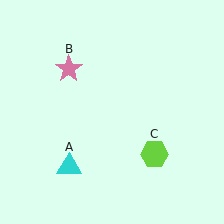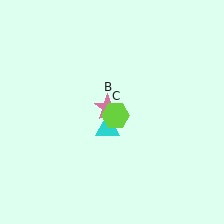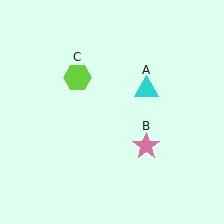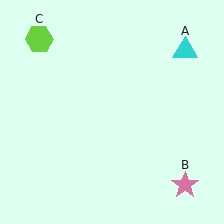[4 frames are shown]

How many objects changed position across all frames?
3 objects changed position: cyan triangle (object A), pink star (object B), lime hexagon (object C).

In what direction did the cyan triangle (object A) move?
The cyan triangle (object A) moved up and to the right.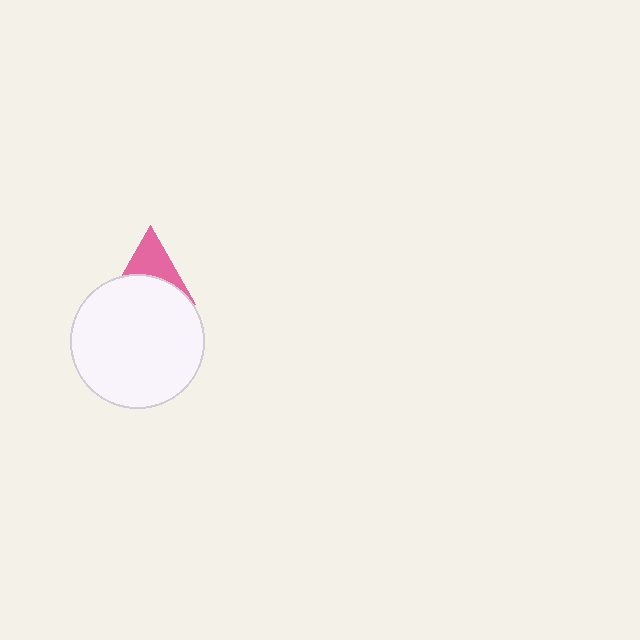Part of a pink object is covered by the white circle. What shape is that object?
It is a triangle.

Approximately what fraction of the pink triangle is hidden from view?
Roughly 54% of the pink triangle is hidden behind the white circle.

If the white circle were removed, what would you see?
You would see the complete pink triangle.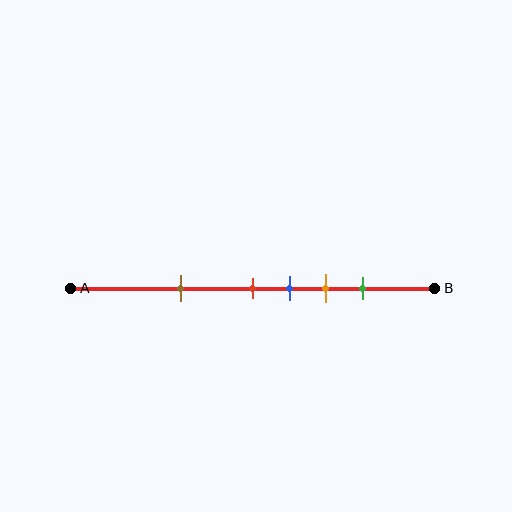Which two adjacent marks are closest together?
The red and blue marks are the closest adjacent pair.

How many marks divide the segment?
There are 5 marks dividing the segment.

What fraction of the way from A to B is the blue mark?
The blue mark is approximately 60% (0.6) of the way from A to B.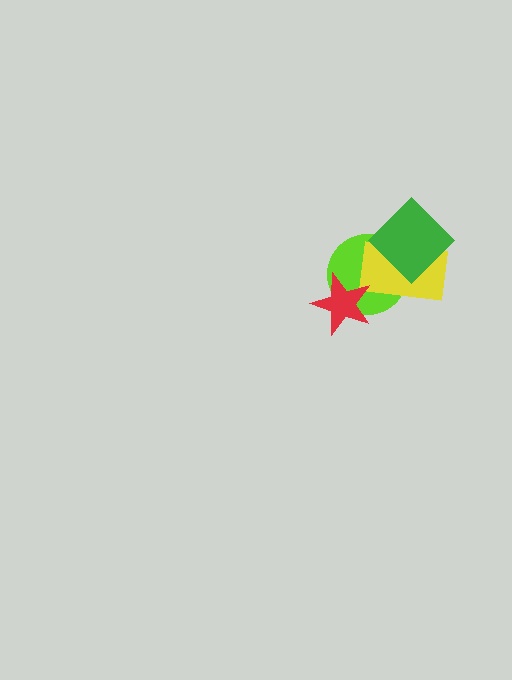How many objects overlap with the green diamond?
2 objects overlap with the green diamond.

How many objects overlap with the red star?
1 object overlaps with the red star.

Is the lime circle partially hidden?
Yes, it is partially covered by another shape.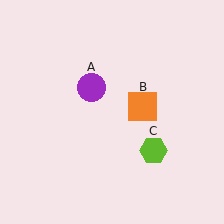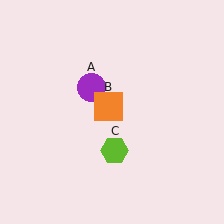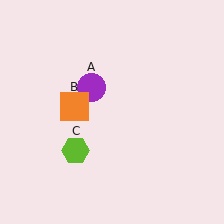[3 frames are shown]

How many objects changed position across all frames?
2 objects changed position: orange square (object B), lime hexagon (object C).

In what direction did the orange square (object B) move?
The orange square (object B) moved left.